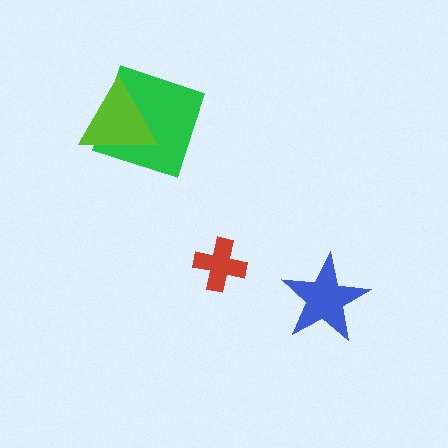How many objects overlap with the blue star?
0 objects overlap with the blue star.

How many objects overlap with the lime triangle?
1 object overlaps with the lime triangle.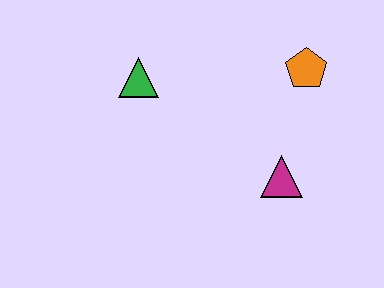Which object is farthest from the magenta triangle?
The green triangle is farthest from the magenta triangle.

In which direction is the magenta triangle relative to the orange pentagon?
The magenta triangle is below the orange pentagon.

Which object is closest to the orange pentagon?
The magenta triangle is closest to the orange pentagon.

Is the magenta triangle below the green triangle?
Yes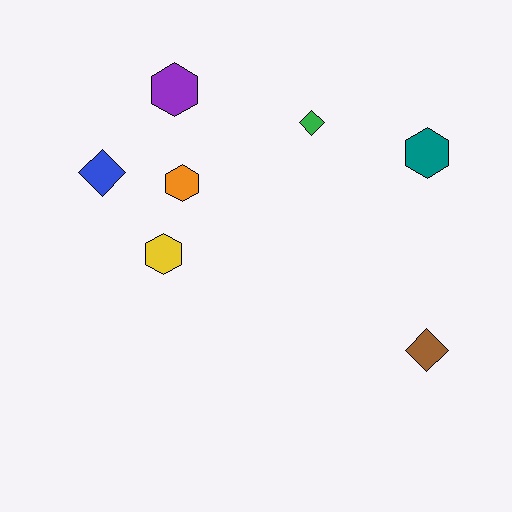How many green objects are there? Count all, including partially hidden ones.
There is 1 green object.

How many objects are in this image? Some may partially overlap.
There are 7 objects.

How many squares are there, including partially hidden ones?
There are no squares.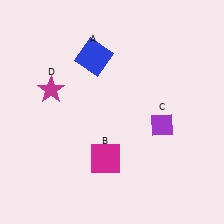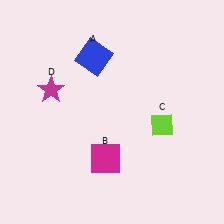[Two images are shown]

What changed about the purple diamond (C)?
In Image 1, C is purple. In Image 2, it changed to lime.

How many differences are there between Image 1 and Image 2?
There is 1 difference between the two images.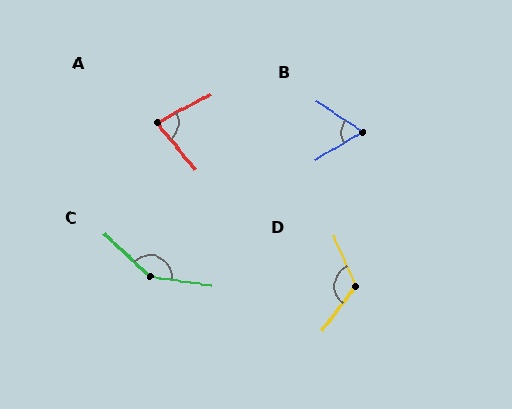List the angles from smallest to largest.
B (65°), A (78°), D (120°), C (144°).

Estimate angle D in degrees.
Approximately 120 degrees.